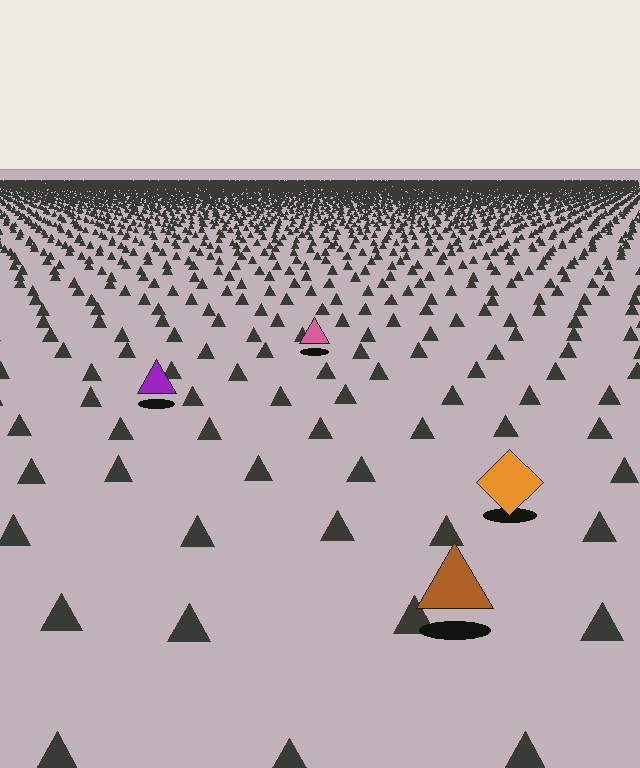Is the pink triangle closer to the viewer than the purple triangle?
No. The purple triangle is closer — you can tell from the texture gradient: the ground texture is coarser near it.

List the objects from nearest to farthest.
From nearest to farthest: the brown triangle, the orange diamond, the purple triangle, the pink triangle.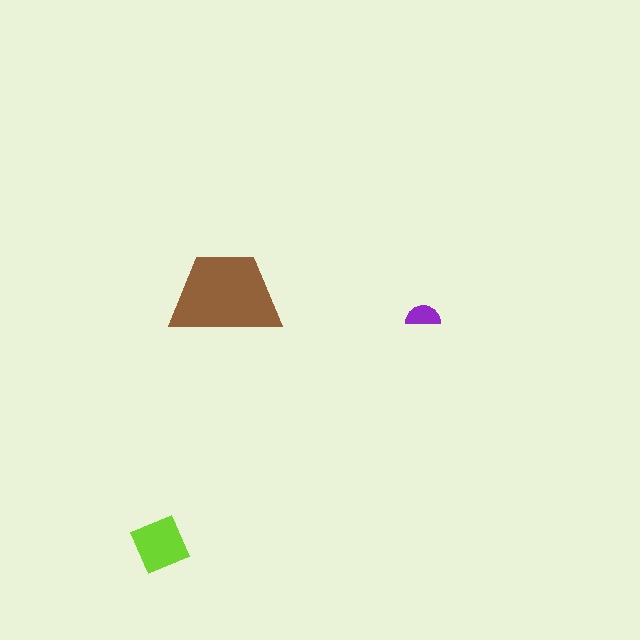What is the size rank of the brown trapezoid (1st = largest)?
1st.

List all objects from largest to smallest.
The brown trapezoid, the lime diamond, the purple semicircle.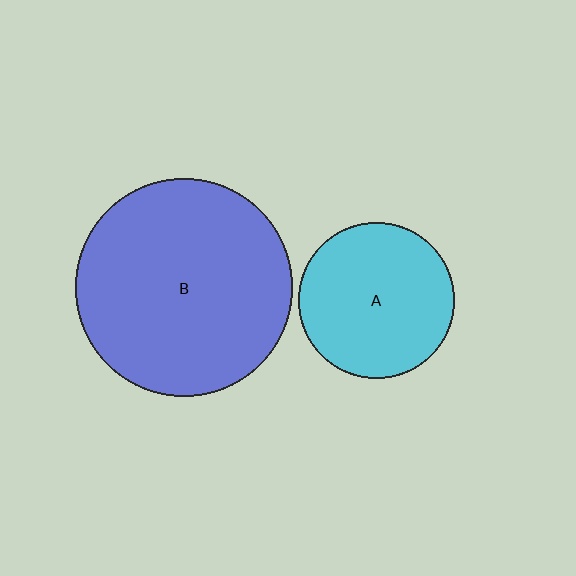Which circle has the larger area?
Circle B (blue).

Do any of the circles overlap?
No, none of the circles overlap.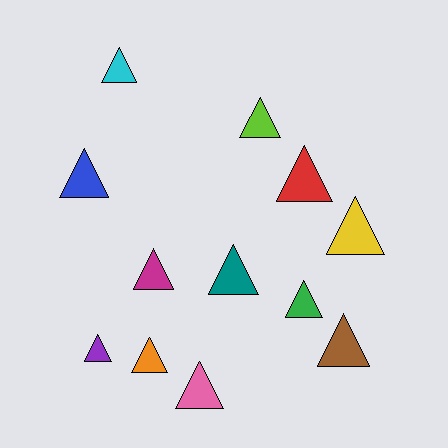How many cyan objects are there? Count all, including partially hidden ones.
There is 1 cyan object.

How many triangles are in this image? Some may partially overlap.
There are 12 triangles.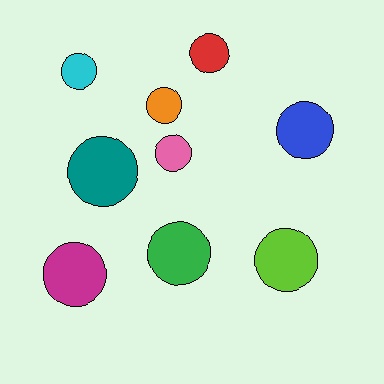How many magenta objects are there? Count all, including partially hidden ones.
There is 1 magenta object.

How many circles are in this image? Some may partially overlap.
There are 9 circles.